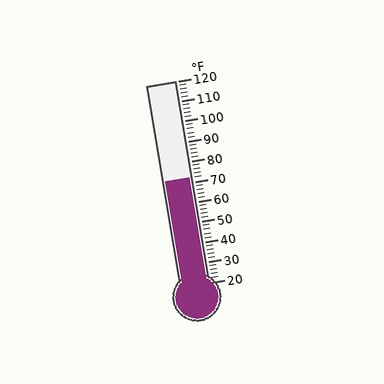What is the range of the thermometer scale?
The thermometer scale ranges from 20°F to 120°F.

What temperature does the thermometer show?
The thermometer shows approximately 72°F.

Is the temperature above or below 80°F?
The temperature is below 80°F.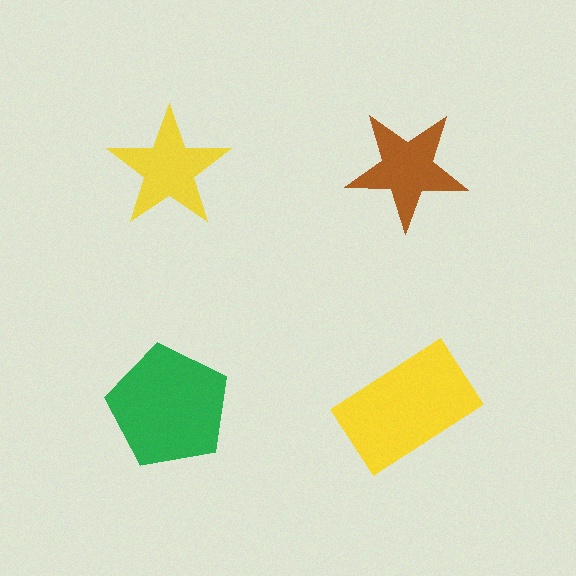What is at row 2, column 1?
A green pentagon.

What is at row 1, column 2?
A brown star.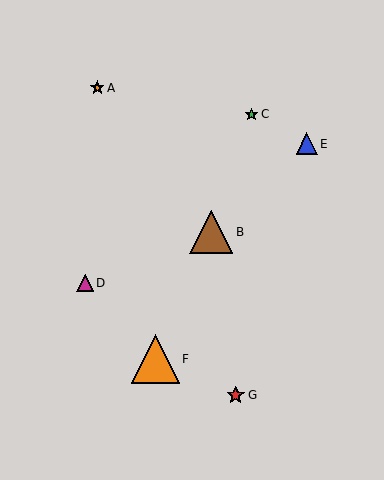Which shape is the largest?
The orange triangle (labeled F) is the largest.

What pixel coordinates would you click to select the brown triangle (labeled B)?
Click at (211, 232) to select the brown triangle B.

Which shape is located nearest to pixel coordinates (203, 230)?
The brown triangle (labeled B) at (211, 232) is nearest to that location.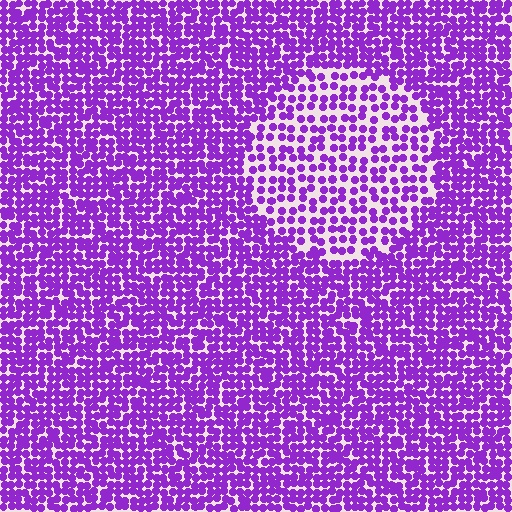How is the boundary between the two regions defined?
The boundary is defined by a change in element density (approximately 1.8x ratio). All elements are the same color, size, and shape.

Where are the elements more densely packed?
The elements are more densely packed outside the circle boundary.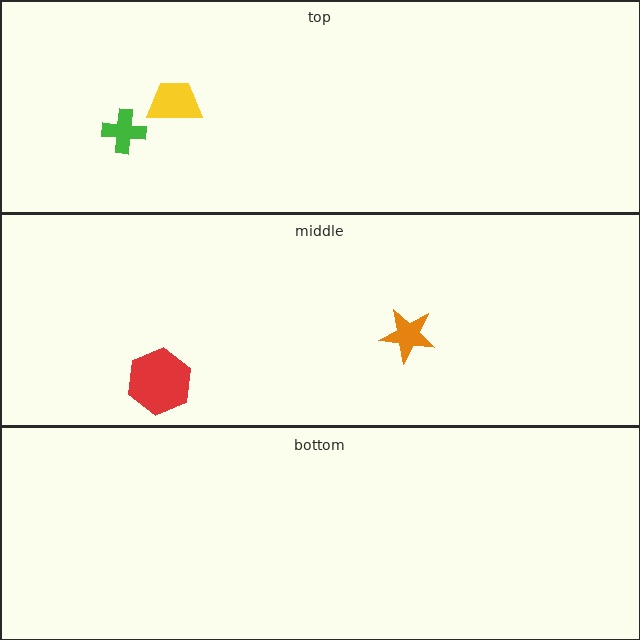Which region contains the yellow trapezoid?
The top region.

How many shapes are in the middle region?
2.